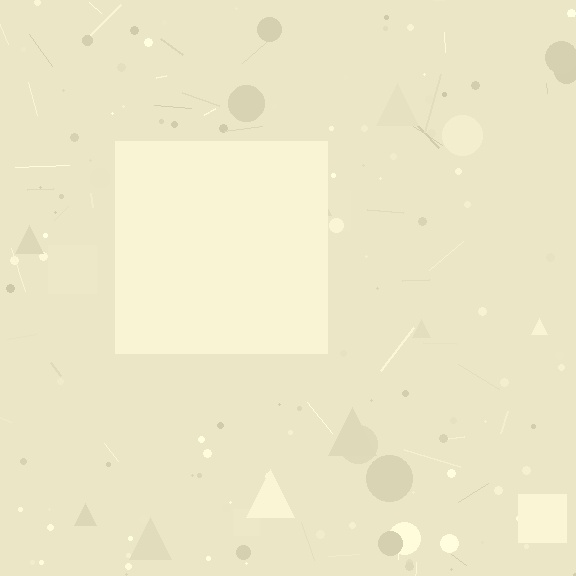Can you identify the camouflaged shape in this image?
The camouflaged shape is a square.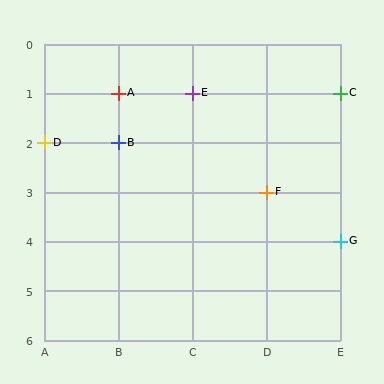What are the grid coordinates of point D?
Point D is at grid coordinates (A, 2).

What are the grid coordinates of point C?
Point C is at grid coordinates (E, 1).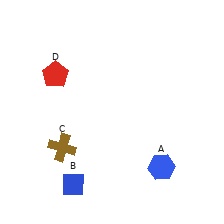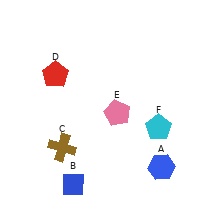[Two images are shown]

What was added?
A pink pentagon (E), a cyan pentagon (F) were added in Image 2.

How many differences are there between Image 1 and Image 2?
There are 2 differences between the two images.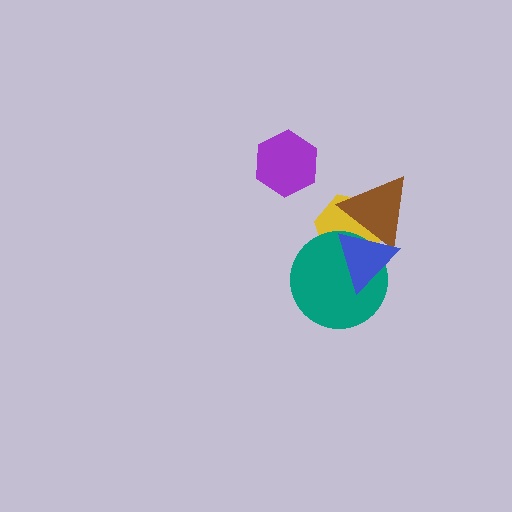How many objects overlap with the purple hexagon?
0 objects overlap with the purple hexagon.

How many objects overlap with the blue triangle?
3 objects overlap with the blue triangle.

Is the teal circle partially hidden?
Yes, it is partially covered by another shape.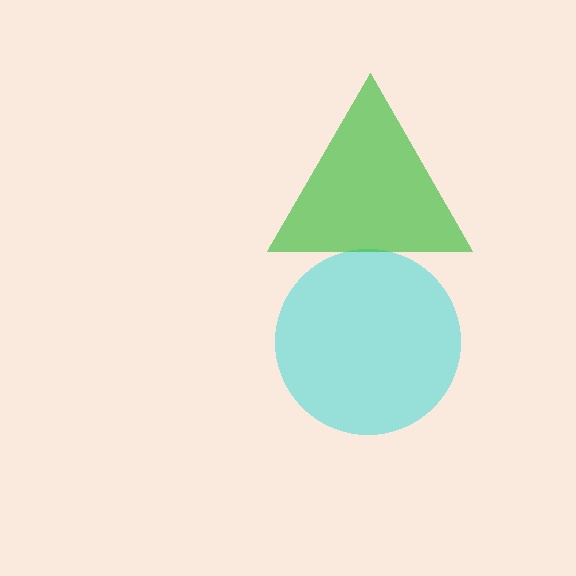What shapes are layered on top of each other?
The layered shapes are: a cyan circle, a green triangle.